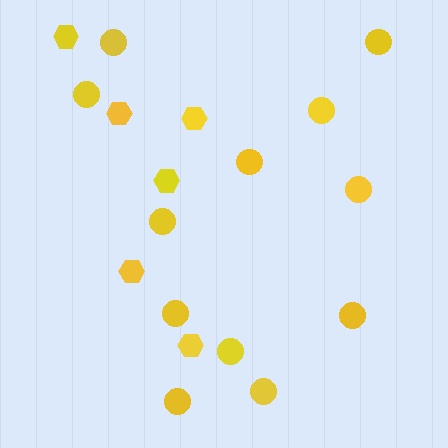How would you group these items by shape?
There are 2 groups: one group of hexagons (6) and one group of circles (12).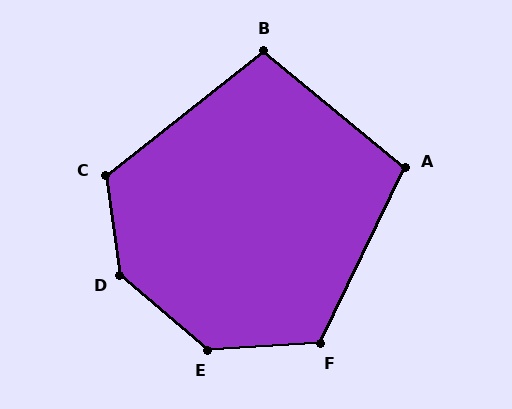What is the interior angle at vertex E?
Approximately 136 degrees (obtuse).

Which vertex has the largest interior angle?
D, at approximately 139 degrees.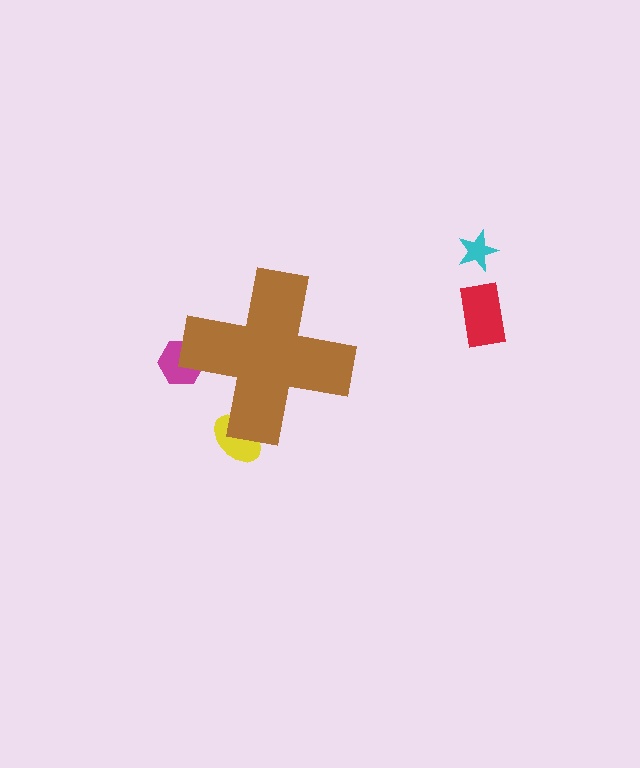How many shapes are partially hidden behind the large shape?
2 shapes are partially hidden.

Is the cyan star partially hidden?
No, the cyan star is fully visible.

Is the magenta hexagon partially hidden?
Yes, the magenta hexagon is partially hidden behind the brown cross.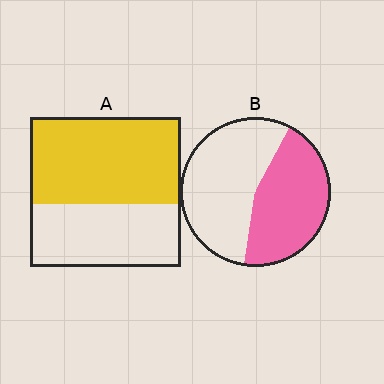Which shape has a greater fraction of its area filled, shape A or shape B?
Shape A.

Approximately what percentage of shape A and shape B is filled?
A is approximately 60% and B is approximately 45%.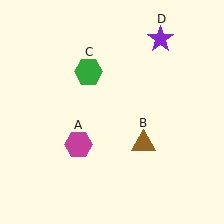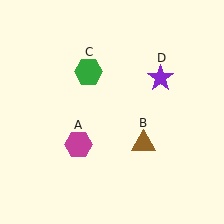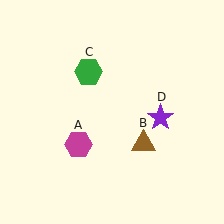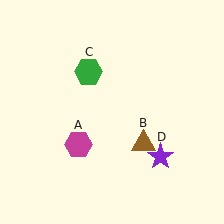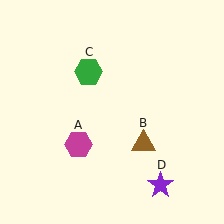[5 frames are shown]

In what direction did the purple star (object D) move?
The purple star (object D) moved down.